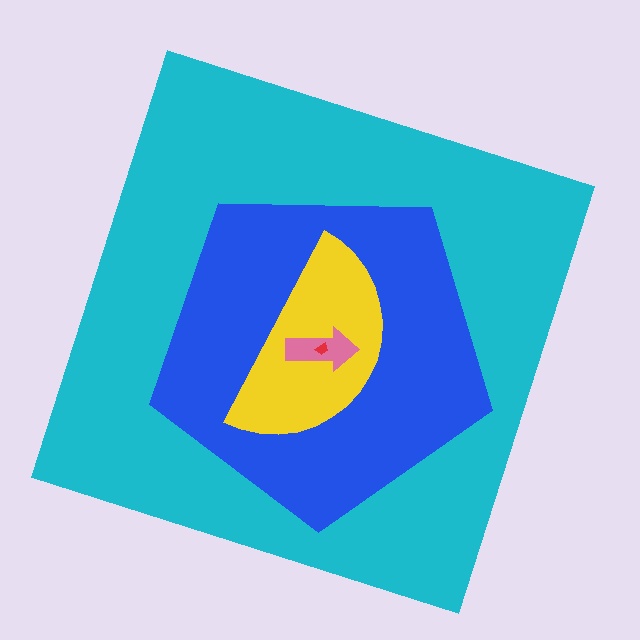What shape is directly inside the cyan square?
The blue pentagon.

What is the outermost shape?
The cyan square.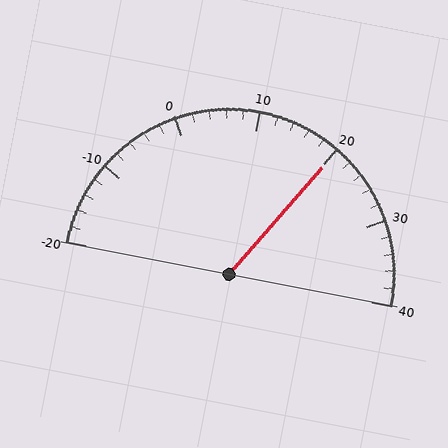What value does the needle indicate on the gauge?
The needle indicates approximately 20.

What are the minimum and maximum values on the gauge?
The gauge ranges from -20 to 40.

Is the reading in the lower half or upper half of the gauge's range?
The reading is in the upper half of the range (-20 to 40).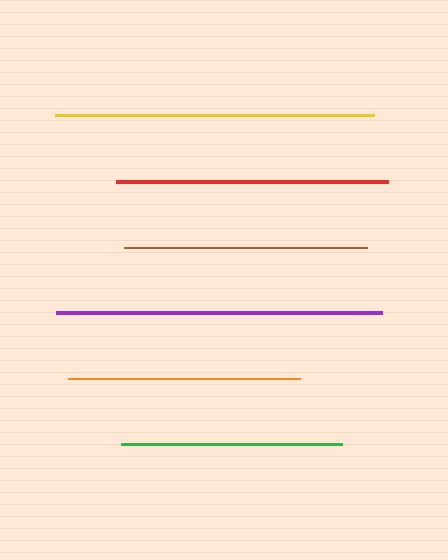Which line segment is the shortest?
The green line is the shortest at approximately 222 pixels.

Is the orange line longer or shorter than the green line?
The orange line is longer than the green line.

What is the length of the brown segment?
The brown segment is approximately 243 pixels long.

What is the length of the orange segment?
The orange segment is approximately 232 pixels long.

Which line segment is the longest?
The purple line is the longest at approximately 327 pixels.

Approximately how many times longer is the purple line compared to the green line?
The purple line is approximately 1.5 times the length of the green line.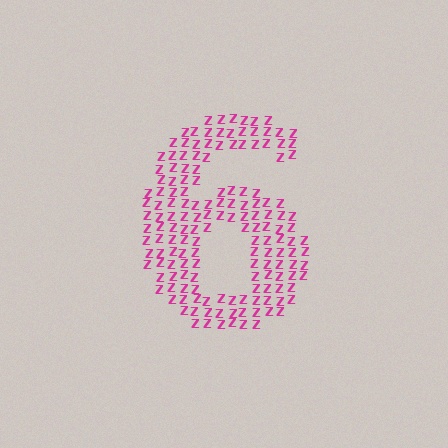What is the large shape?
The large shape is the digit 6.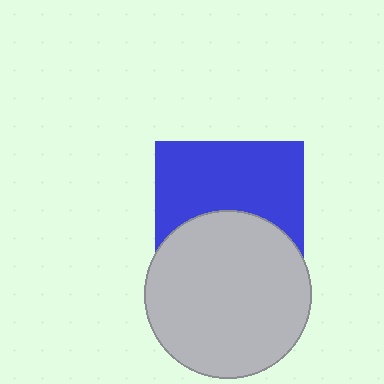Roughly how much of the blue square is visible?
About half of it is visible (roughly 55%).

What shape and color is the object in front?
The object in front is a light gray circle.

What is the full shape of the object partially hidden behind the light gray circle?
The partially hidden object is a blue square.